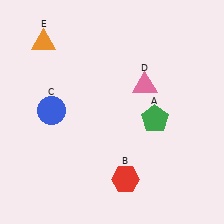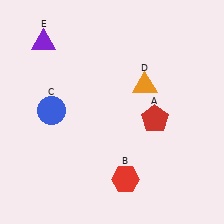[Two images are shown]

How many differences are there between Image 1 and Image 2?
There are 3 differences between the two images.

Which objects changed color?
A changed from green to red. D changed from pink to orange. E changed from orange to purple.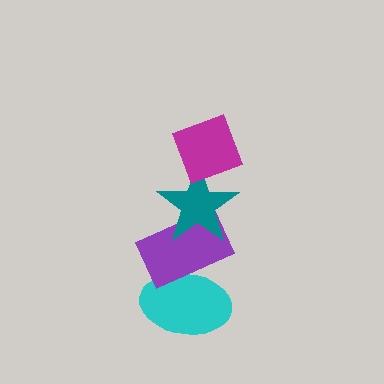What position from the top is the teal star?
The teal star is 2nd from the top.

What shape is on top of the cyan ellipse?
The purple rectangle is on top of the cyan ellipse.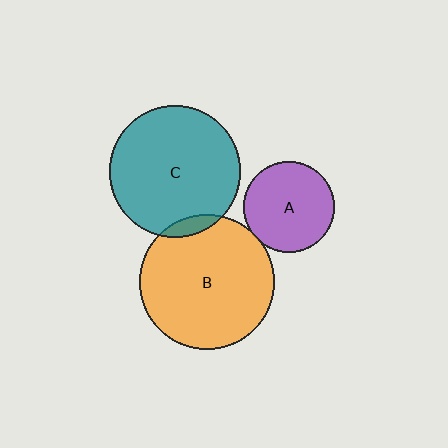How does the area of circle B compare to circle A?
Approximately 2.2 times.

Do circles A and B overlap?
Yes.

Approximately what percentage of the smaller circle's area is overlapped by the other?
Approximately 5%.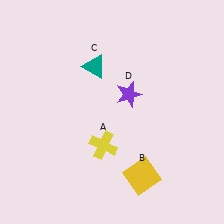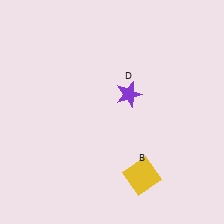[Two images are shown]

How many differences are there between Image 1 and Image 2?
There are 2 differences between the two images.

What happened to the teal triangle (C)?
The teal triangle (C) was removed in Image 2. It was in the top-left area of Image 1.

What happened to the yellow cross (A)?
The yellow cross (A) was removed in Image 2. It was in the bottom-left area of Image 1.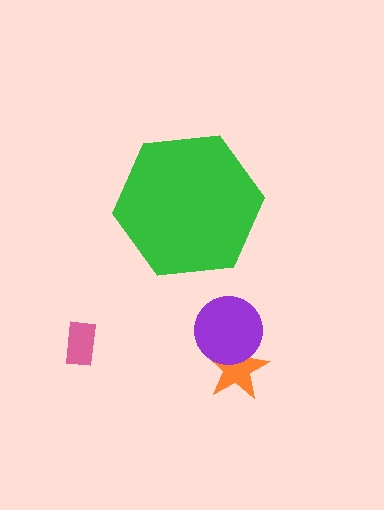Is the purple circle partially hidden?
No, the purple circle is fully visible.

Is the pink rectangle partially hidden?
No, the pink rectangle is fully visible.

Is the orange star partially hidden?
No, the orange star is fully visible.